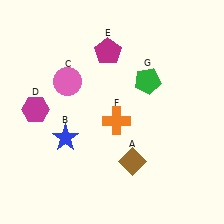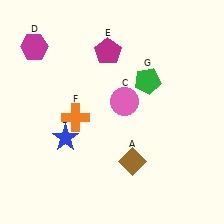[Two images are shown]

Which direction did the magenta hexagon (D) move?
The magenta hexagon (D) moved up.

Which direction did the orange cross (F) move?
The orange cross (F) moved left.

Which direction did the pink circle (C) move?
The pink circle (C) moved right.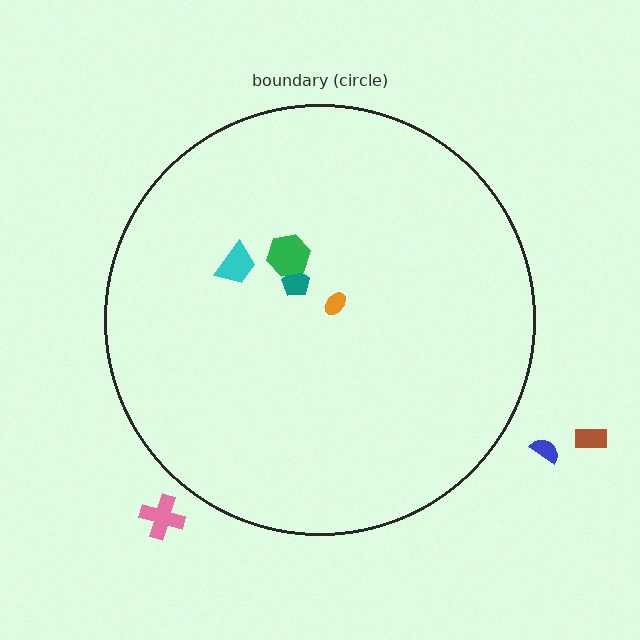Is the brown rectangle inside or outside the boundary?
Outside.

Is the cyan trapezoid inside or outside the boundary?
Inside.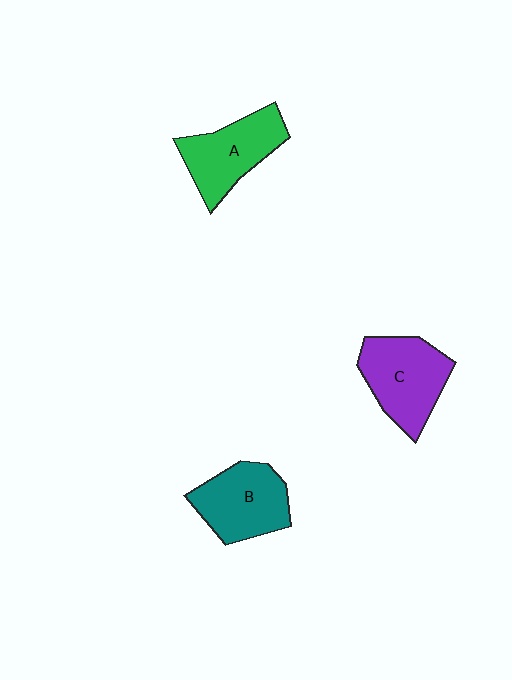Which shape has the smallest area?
Shape A (green).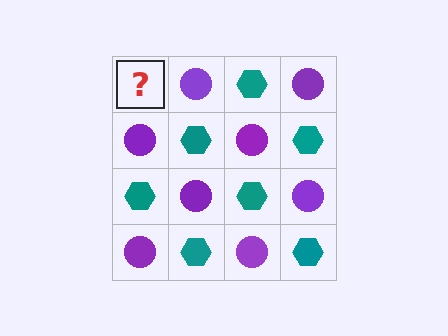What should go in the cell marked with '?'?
The missing cell should contain a teal hexagon.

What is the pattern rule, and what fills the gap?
The rule is that it alternates teal hexagon and purple circle in a checkerboard pattern. The gap should be filled with a teal hexagon.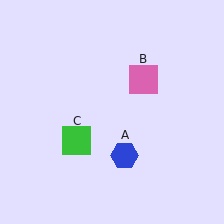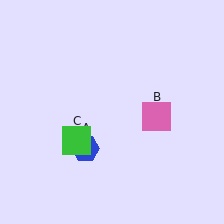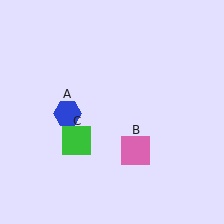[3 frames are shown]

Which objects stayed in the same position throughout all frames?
Green square (object C) remained stationary.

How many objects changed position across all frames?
2 objects changed position: blue hexagon (object A), pink square (object B).